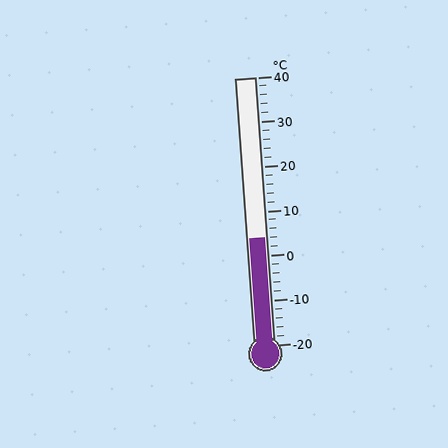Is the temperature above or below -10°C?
The temperature is above -10°C.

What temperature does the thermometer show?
The thermometer shows approximately 4°C.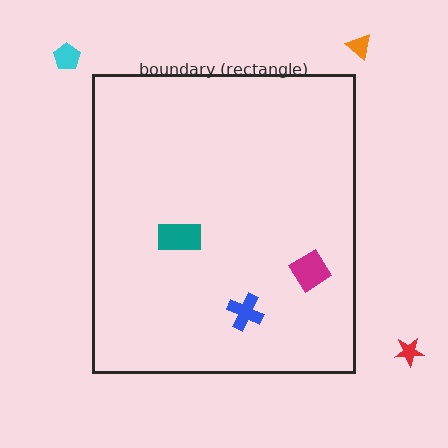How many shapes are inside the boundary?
3 inside, 3 outside.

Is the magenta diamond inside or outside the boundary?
Inside.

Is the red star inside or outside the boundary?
Outside.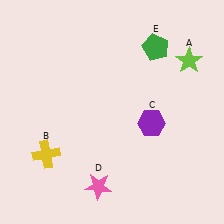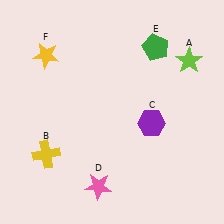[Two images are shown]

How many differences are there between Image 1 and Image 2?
There is 1 difference between the two images.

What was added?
A yellow star (F) was added in Image 2.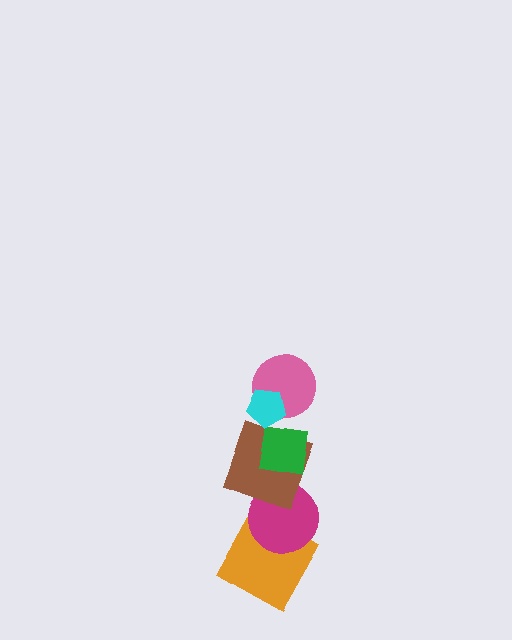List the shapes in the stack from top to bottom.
From top to bottom: the cyan pentagon, the pink circle, the green square, the brown square, the magenta circle, the orange square.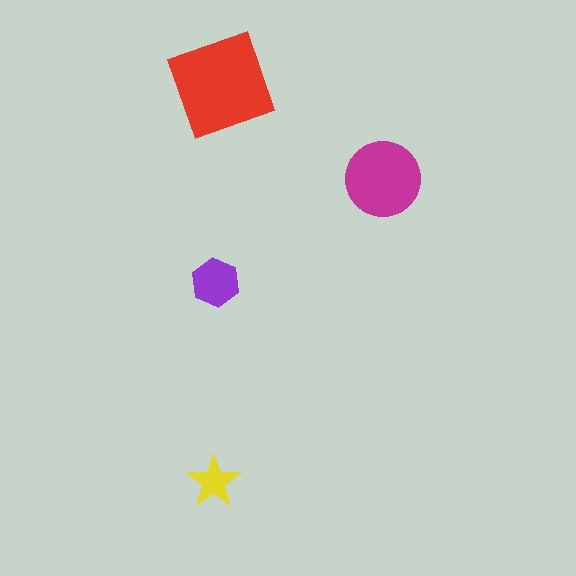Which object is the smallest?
The yellow star.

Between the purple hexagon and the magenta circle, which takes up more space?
The magenta circle.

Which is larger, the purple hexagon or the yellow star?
The purple hexagon.